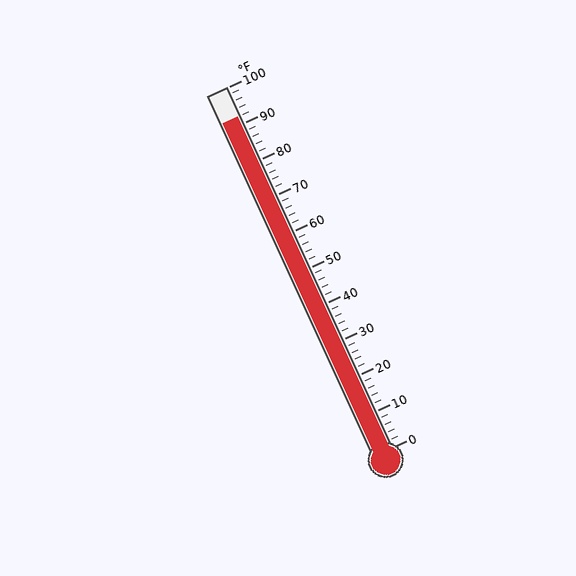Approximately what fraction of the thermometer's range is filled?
The thermometer is filled to approximately 90% of its range.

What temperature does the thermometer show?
The thermometer shows approximately 92°F.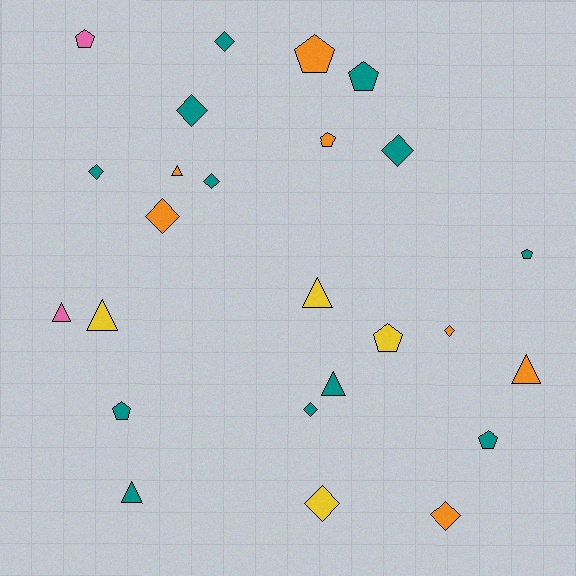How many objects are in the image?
There are 25 objects.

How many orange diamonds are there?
There are 3 orange diamonds.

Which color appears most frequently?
Teal, with 12 objects.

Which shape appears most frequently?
Diamond, with 10 objects.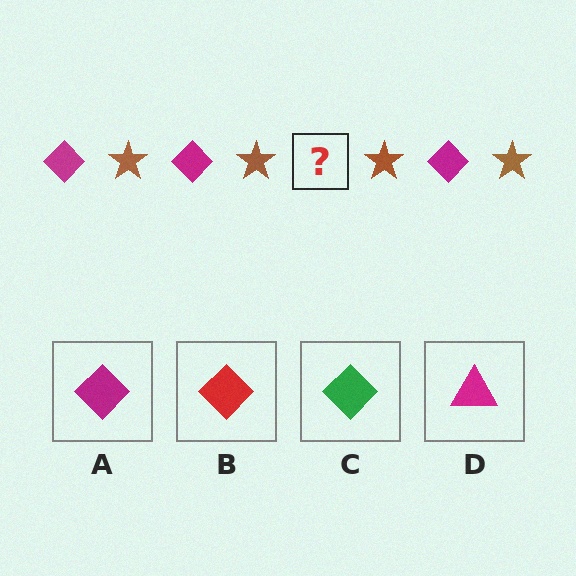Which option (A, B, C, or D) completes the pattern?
A.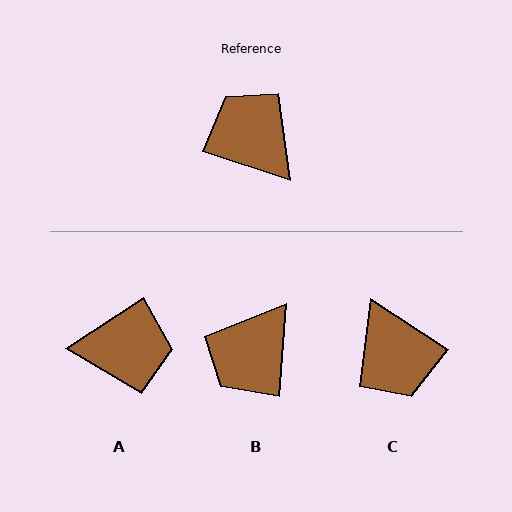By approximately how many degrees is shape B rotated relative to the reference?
Approximately 104 degrees counter-clockwise.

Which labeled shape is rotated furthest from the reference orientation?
C, about 165 degrees away.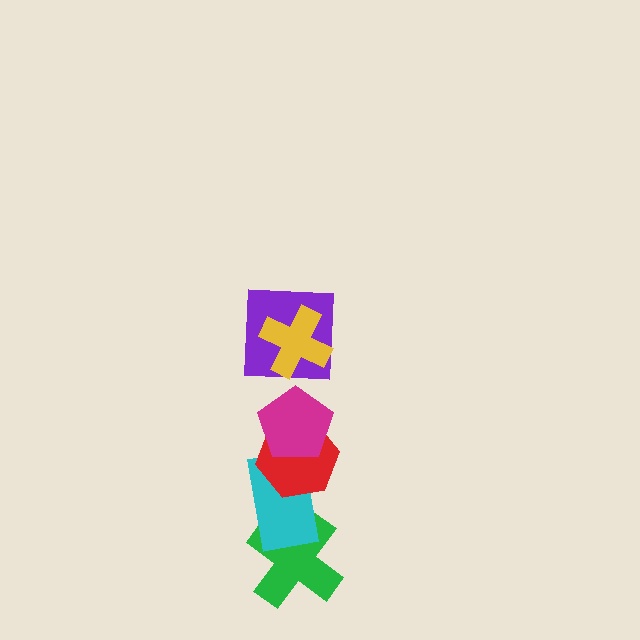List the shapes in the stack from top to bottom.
From top to bottom: the yellow cross, the purple square, the magenta pentagon, the red hexagon, the cyan rectangle, the green cross.